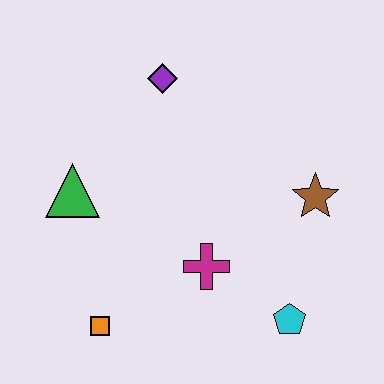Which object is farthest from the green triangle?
The cyan pentagon is farthest from the green triangle.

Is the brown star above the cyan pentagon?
Yes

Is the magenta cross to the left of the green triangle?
No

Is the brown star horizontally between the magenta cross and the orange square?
No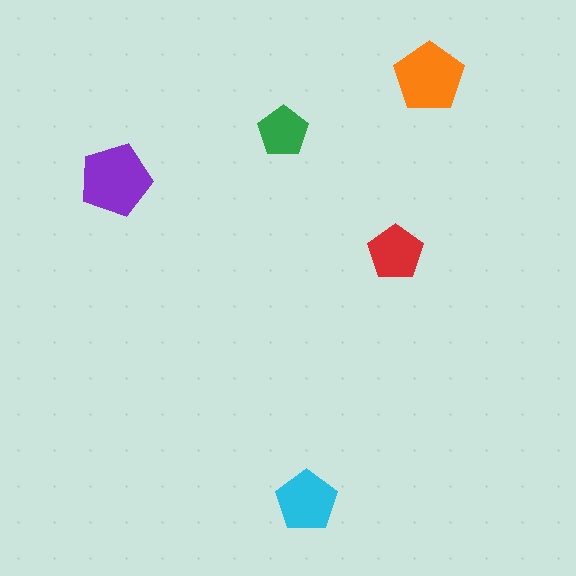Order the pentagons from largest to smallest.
the purple one, the orange one, the cyan one, the red one, the green one.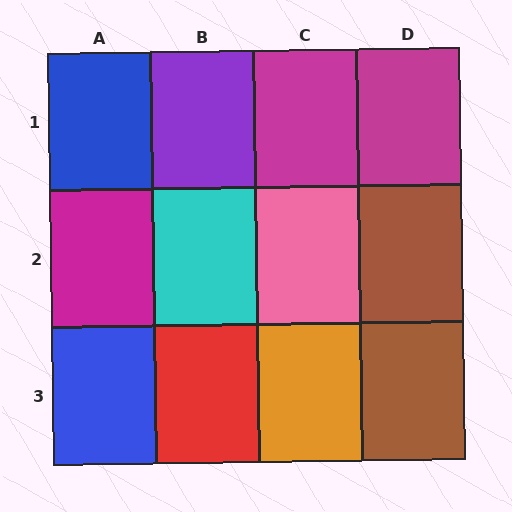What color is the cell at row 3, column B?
Red.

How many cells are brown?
2 cells are brown.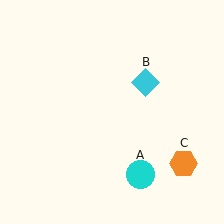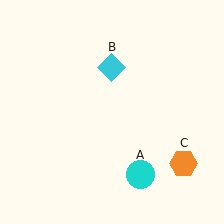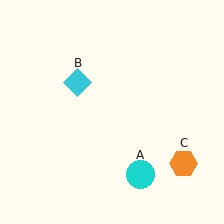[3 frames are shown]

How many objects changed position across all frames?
1 object changed position: cyan diamond (object B).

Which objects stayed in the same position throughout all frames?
Cyan circle (object A) and orange hexagon (object C) remained stationary.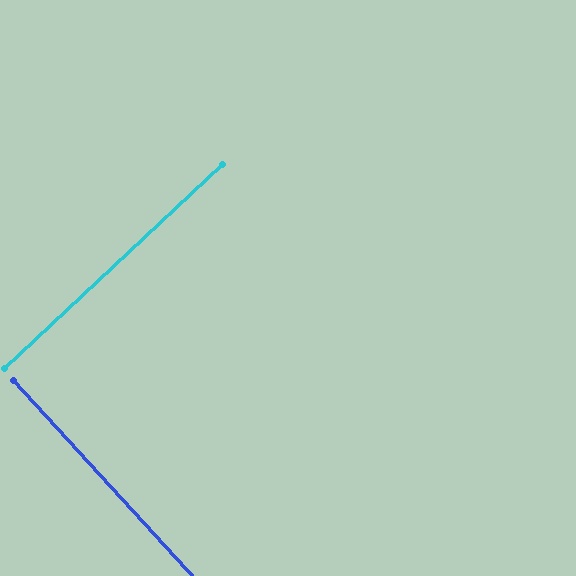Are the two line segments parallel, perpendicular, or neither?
Perpendicular — they meet at approximately 89°.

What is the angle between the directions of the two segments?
Approximately 89 degrees.